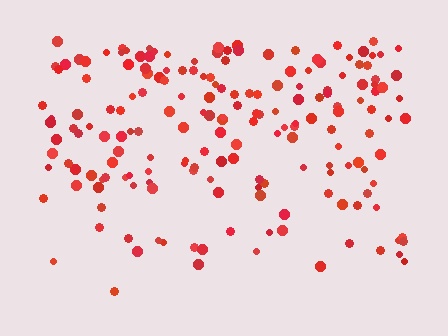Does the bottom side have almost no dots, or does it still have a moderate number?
Still a moderate number, just noticeably fewer than the top.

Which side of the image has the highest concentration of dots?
The top.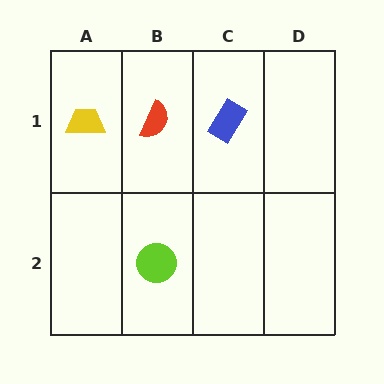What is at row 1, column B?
A red semicircle.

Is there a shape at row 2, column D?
No, that cell is empty.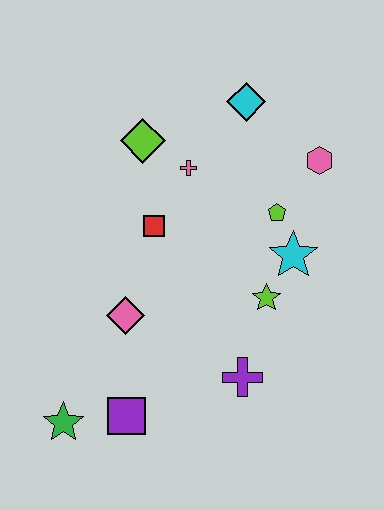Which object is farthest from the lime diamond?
The green star is farthest from the lime diamond.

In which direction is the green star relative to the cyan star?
The green star is to the left of the cyan star.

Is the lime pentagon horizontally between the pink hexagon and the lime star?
Yes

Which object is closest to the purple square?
The green star is closest to the purple square.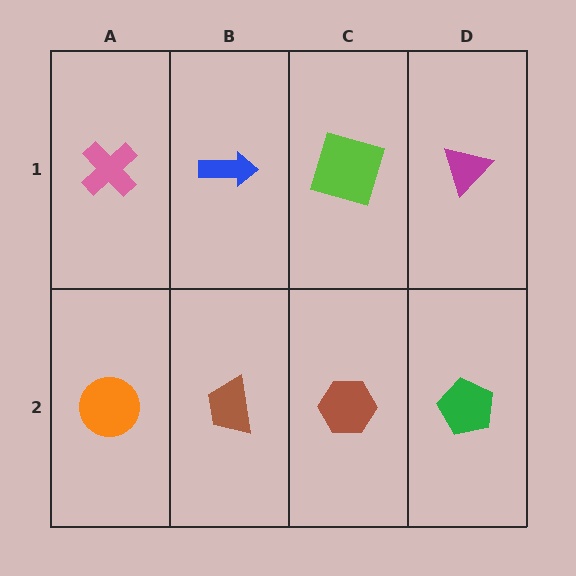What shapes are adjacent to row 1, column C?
A brown hexagon (row 2, column C), a blue arrow (row 1, column B), a magenta triangle (row 1, column D).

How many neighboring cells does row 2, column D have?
2.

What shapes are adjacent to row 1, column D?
A green pentagon (row 2, column D), a lime square (row 1, column C).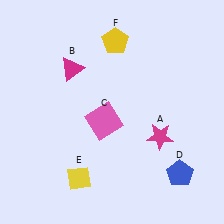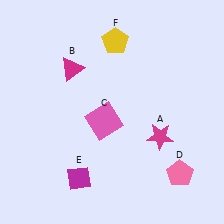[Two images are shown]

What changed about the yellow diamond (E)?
In Image 1, E is yellow. In Image 2, it changed to magenta.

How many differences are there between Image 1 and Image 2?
There are 2 differences between the two images.